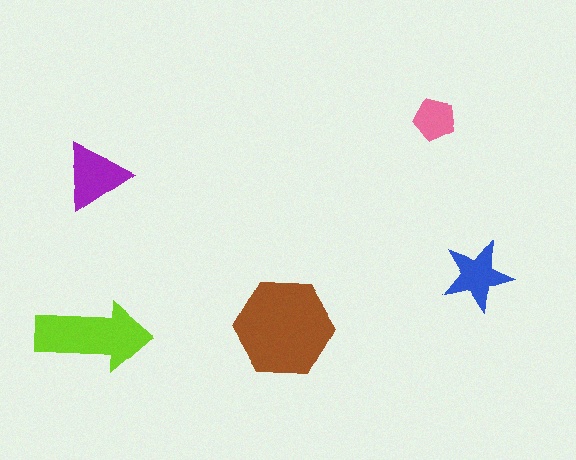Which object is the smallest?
The pink pentagon.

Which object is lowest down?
The lime arrow is bottommost.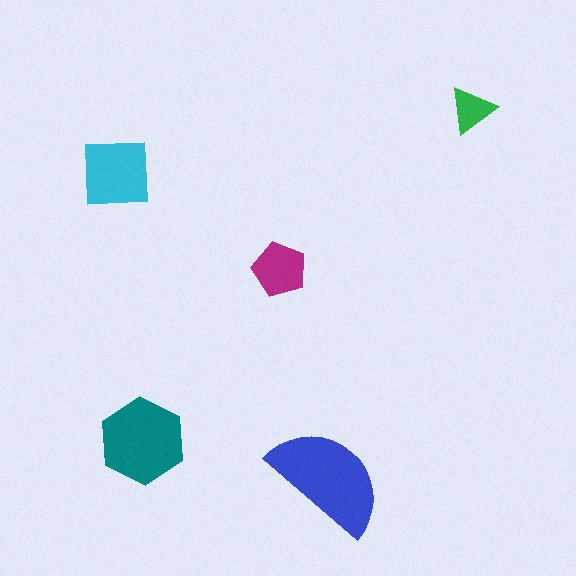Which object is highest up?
The green triangle is topmost.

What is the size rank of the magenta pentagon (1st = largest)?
4th.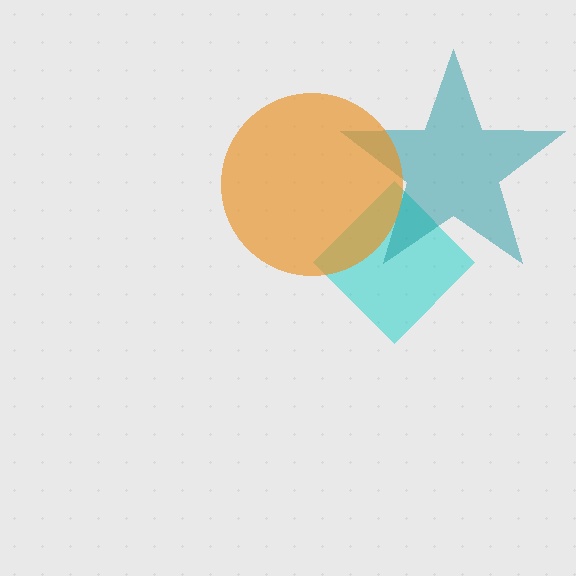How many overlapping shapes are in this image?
There are 3 overlapping shapes in the image.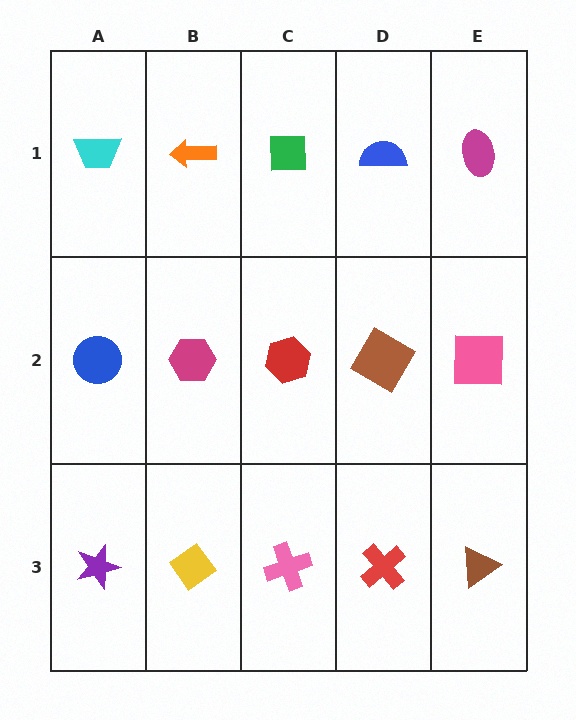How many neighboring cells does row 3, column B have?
3.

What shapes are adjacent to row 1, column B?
A magenta hexagon (row 2, column B), a cyan trapezoid (row 1, column A), a green square (row 1, column C).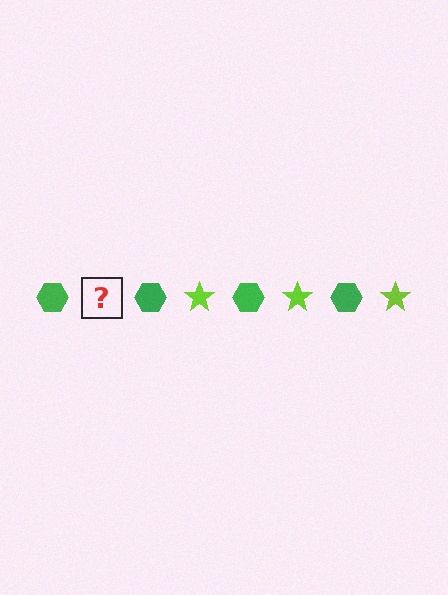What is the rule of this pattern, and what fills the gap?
The rule is that the pattern alternates between green hexagon and lime star. The gap should be filled with a lime star.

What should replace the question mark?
The question mark should be replaced with a lime star.